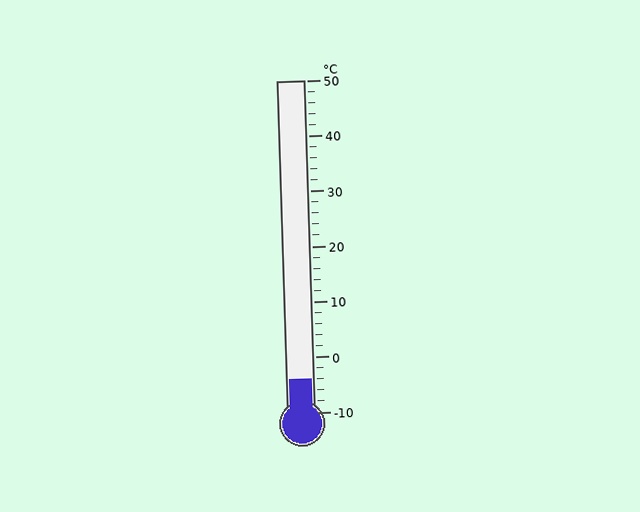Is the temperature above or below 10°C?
The temperature is below 10°C.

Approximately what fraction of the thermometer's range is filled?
The thermometer is filled to approximately 10% of its range.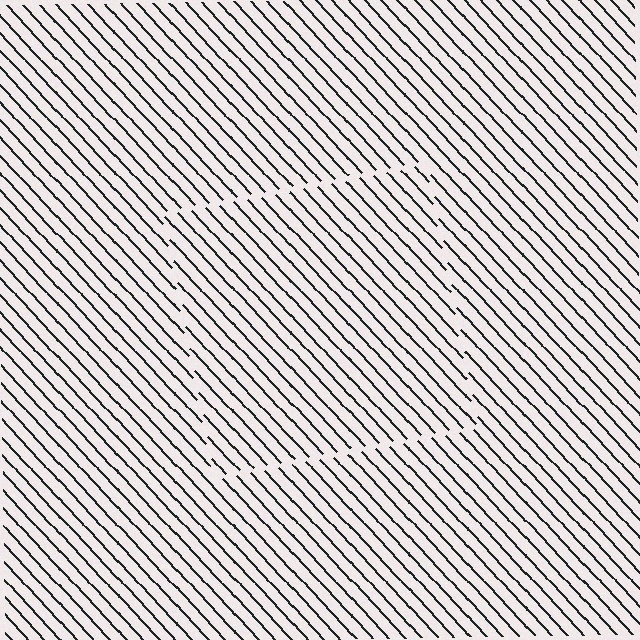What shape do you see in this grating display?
An illusory square. The interior of the shape contains the same grating, shifted by half a period — the contour is defined by the phase discontinuity where line-ends from the inner and outer gratings abut.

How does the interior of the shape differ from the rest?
The interior of the shape contains the same grating, shifted by half a period — the contour is defined by the phase discontinuity where line-ends from the inner and outer gratings abut.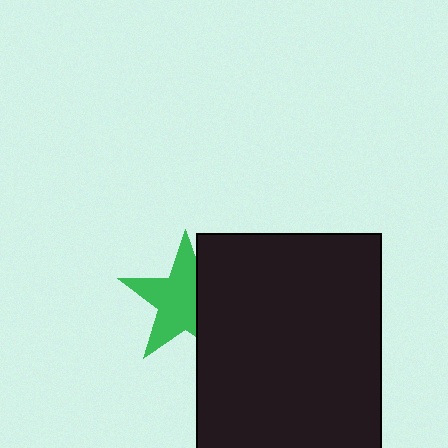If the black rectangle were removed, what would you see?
You would see the complete green star.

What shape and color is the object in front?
The object in front is a black rectangle.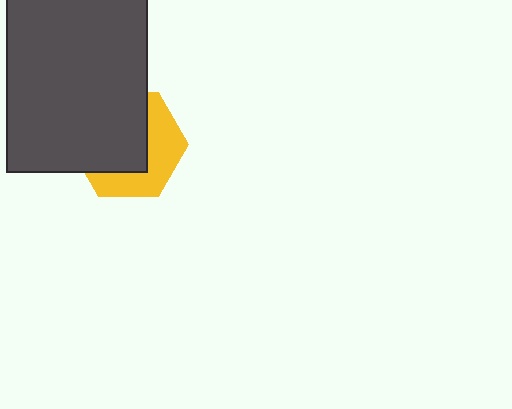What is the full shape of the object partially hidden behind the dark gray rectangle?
The partially hidden object is a yellow hexagon.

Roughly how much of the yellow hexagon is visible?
A small part of it is visible (roughly 43%).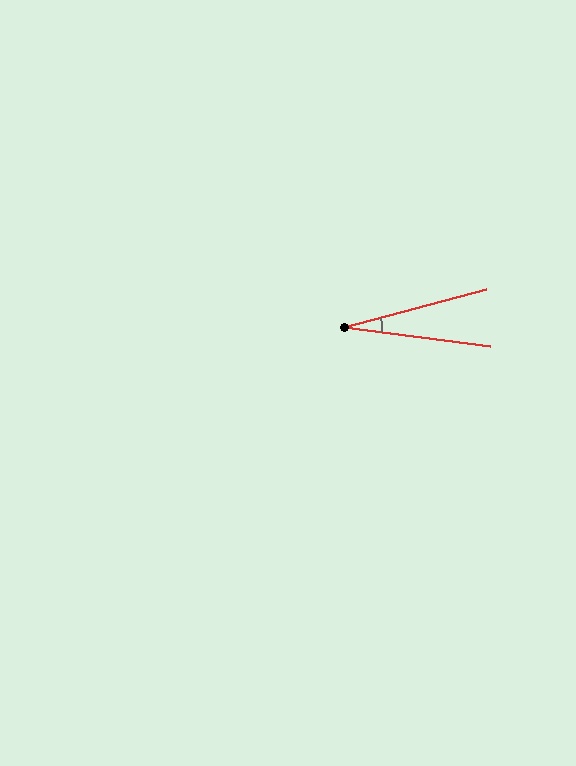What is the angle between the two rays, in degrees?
Approximately 22 degrees.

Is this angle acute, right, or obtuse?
It is acute.